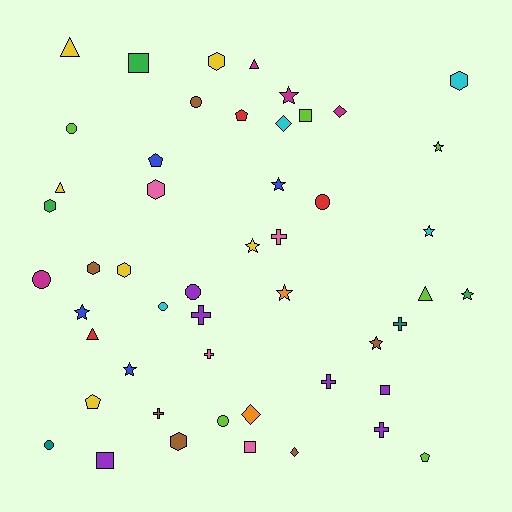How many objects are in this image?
There are 50 objects.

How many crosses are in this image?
There are 7 crosses.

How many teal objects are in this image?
There are 2 teal objects.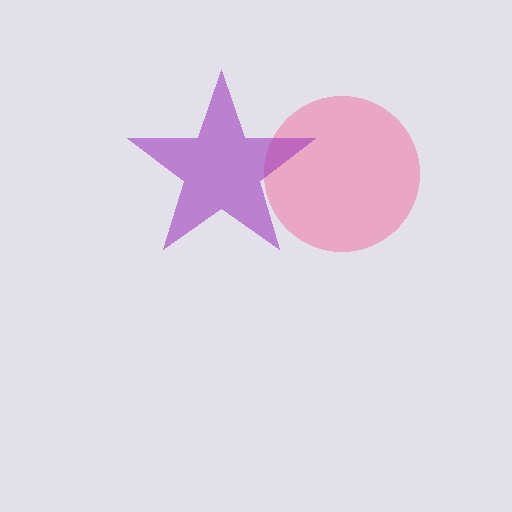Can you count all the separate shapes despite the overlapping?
Yes, there are 2 separate shapes.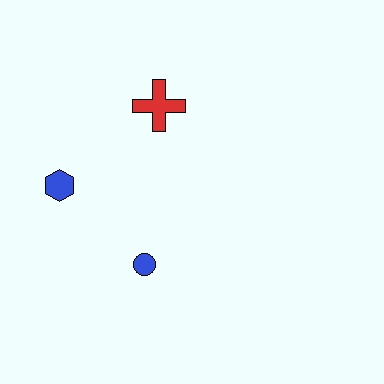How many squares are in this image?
There are no squares.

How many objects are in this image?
There are 3 objects.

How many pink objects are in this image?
There are no pink objects.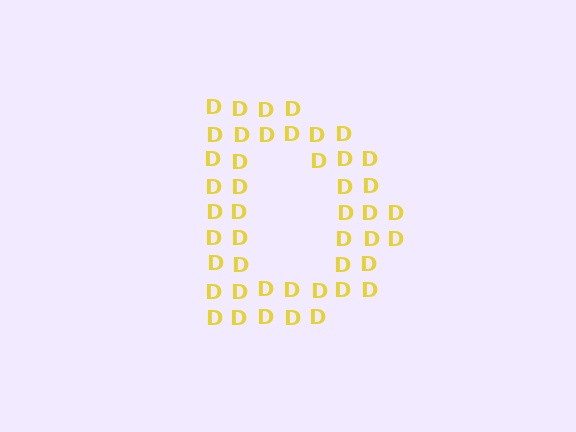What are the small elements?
The small elements are letter D's.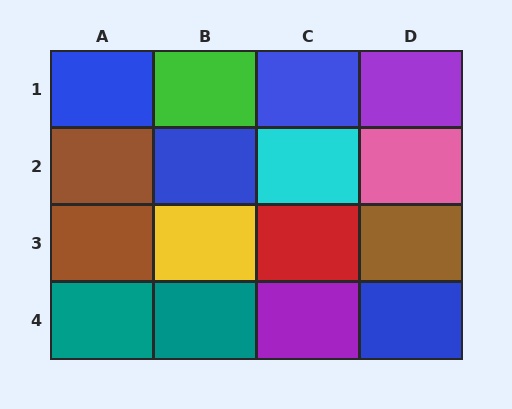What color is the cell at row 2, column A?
Brown.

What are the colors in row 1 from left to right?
Blue, green, blue, purple.